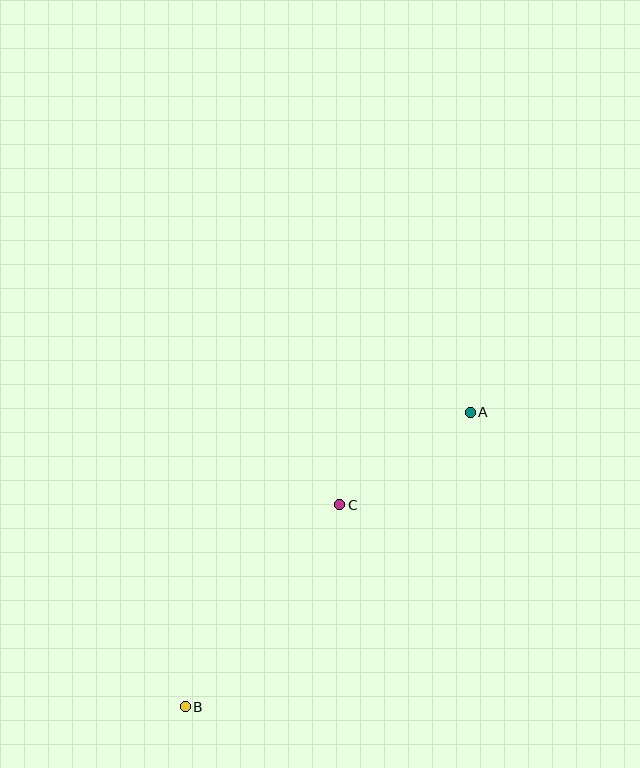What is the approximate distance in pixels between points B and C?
The distance between B and C is approximately 254 pixels.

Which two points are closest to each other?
Points A and C are closest to each other.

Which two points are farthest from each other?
Points A and B are farthest from each other.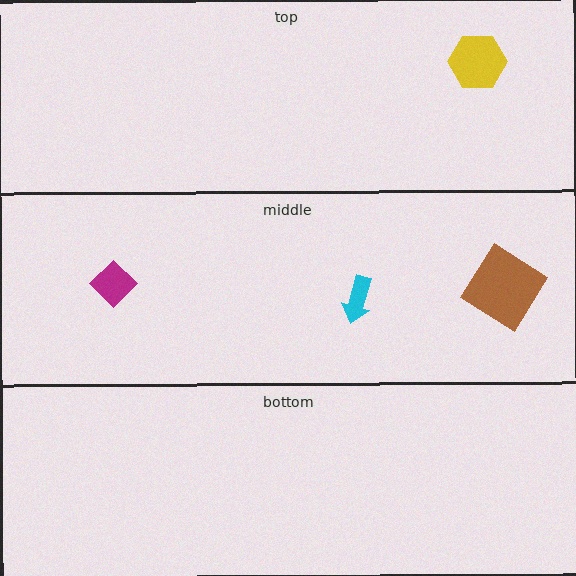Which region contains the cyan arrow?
The middle region.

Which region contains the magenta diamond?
The middle region.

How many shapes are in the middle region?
3.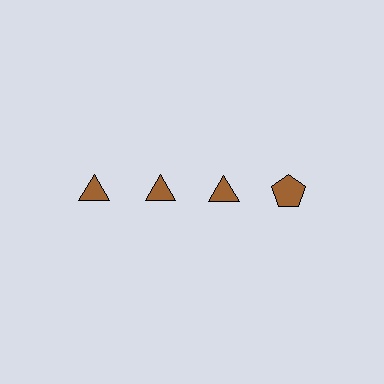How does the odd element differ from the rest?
It has a different shape: pentagon instead of triangle.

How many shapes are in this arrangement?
There are 4 shapes arranged in a grid pattern.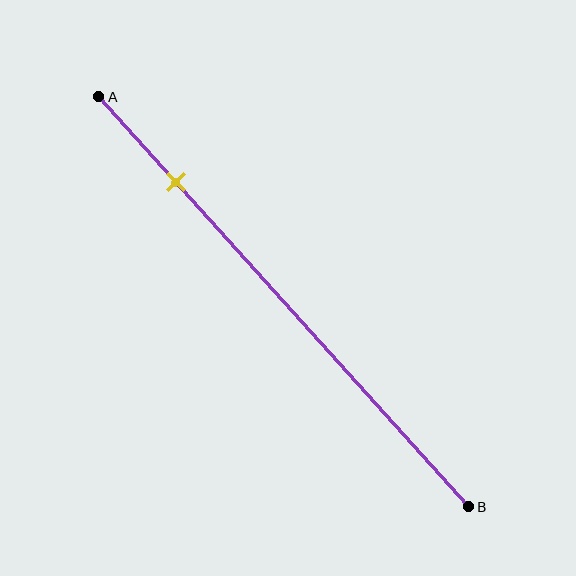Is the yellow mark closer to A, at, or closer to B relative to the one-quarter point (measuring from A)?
The yellow mark is closer to point A than the one-quarter point of segment AB.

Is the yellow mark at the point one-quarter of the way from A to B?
No, the mark is at about 20% from A, not at the 25% one-quarter point.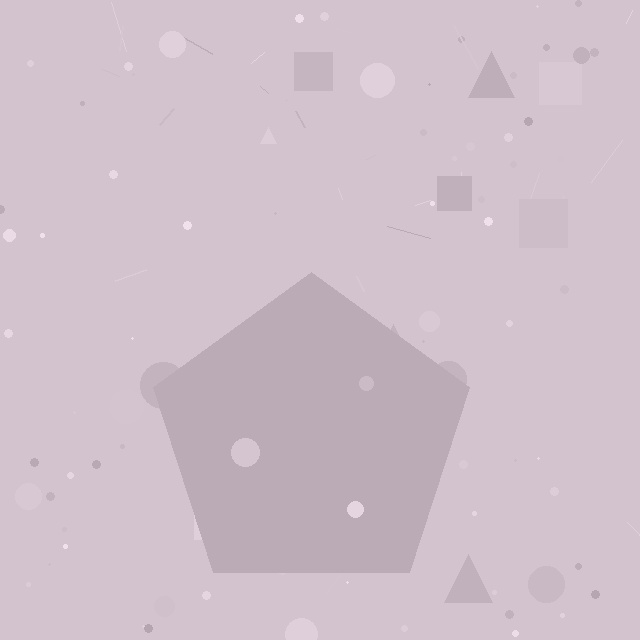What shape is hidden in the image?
A pentagon is hidden in the image.